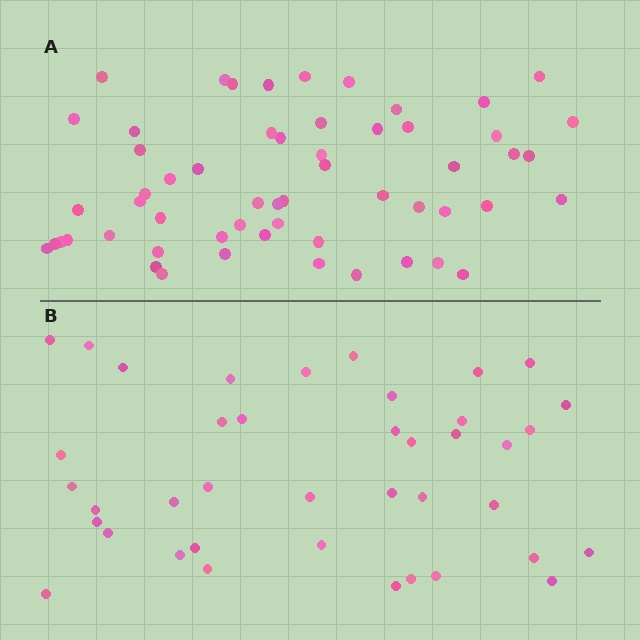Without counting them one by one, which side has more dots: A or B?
Region A (the top region) has more dots.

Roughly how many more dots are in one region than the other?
Region A has approximately 15 more dots than region B.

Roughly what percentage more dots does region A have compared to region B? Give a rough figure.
About 40% more.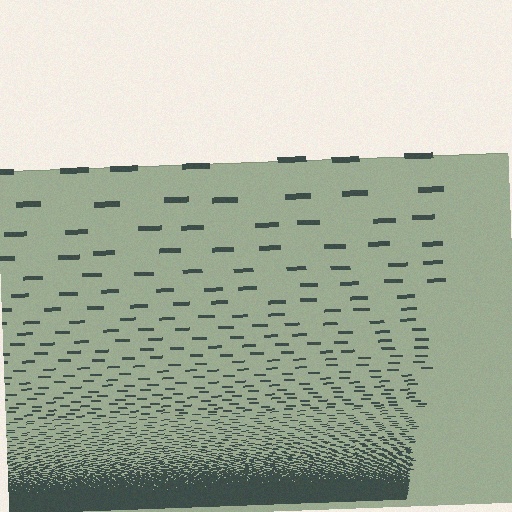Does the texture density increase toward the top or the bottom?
Density increases toward the bottom.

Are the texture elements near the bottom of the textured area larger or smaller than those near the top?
Smaller. The gradient is inverted — elements near the bottom are smaller and denser.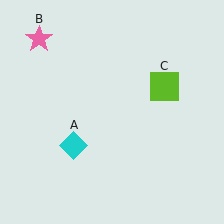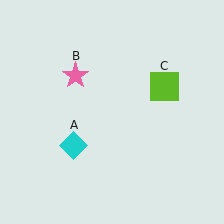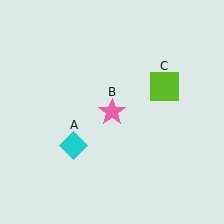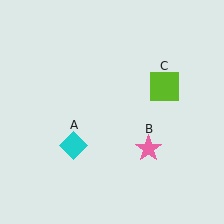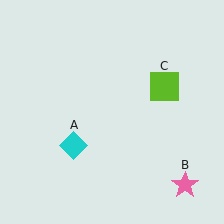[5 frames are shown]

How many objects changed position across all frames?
1 object changed position: pink star (object B).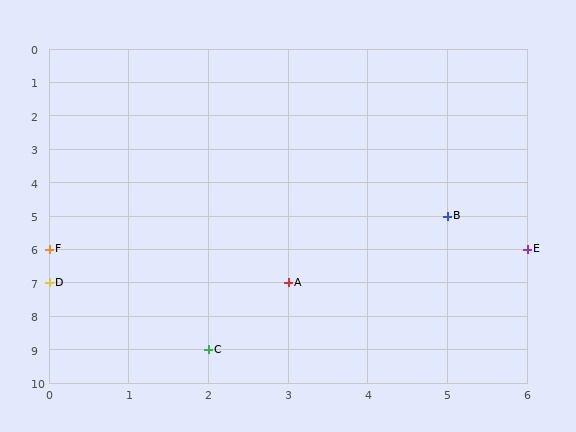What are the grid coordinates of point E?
Point E is at grid coordinates (6, 6).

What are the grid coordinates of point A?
Point A is at grid coordinates (3, 7).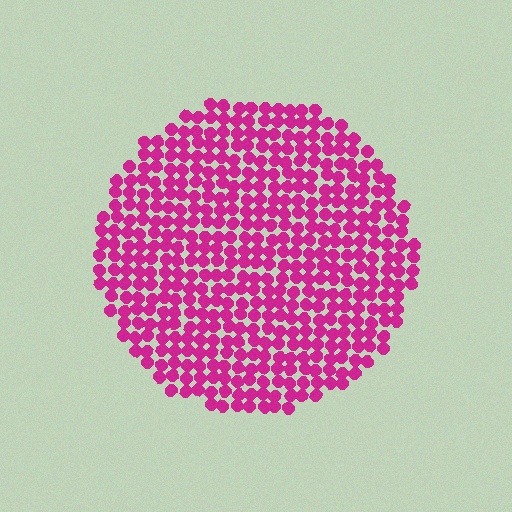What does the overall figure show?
The overall figure shows a circle.